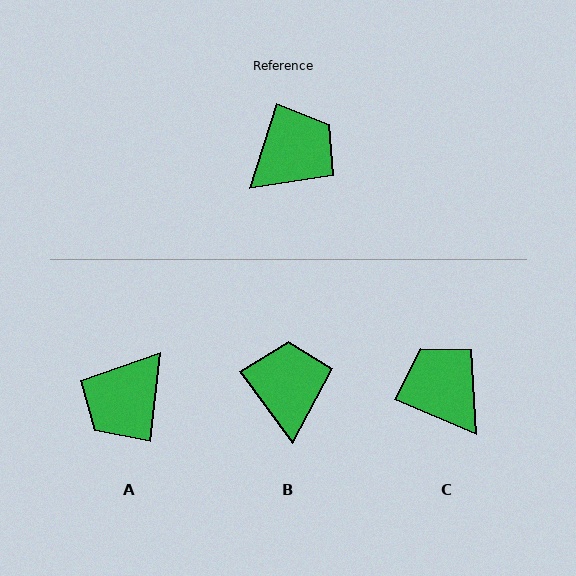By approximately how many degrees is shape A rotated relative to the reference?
Approximately 169 degrees clockwise.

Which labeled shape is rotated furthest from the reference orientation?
A, about 169 degrees away.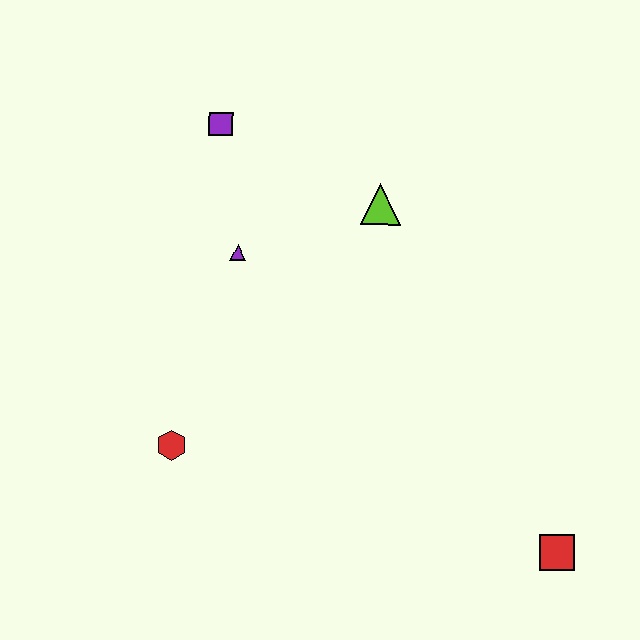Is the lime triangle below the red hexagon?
No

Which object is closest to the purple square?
The purple triangle is closest to the purple square.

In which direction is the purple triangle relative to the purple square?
The purple triangle is below the purple square.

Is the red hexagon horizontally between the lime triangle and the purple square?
No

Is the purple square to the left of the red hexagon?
No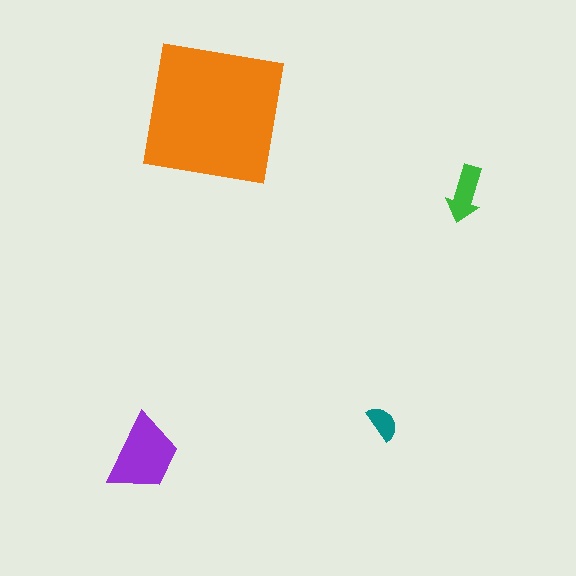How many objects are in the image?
There are 4 objects in the image.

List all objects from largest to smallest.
The orange square, the purple trapezoid, the green arrow, the teal semicircle.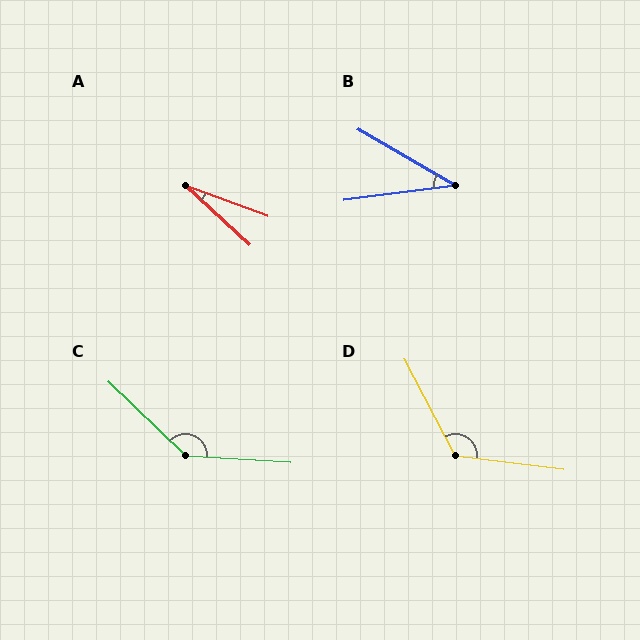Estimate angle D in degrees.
Approximately 124 degrees.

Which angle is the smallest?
A, at approximately 23 degrees.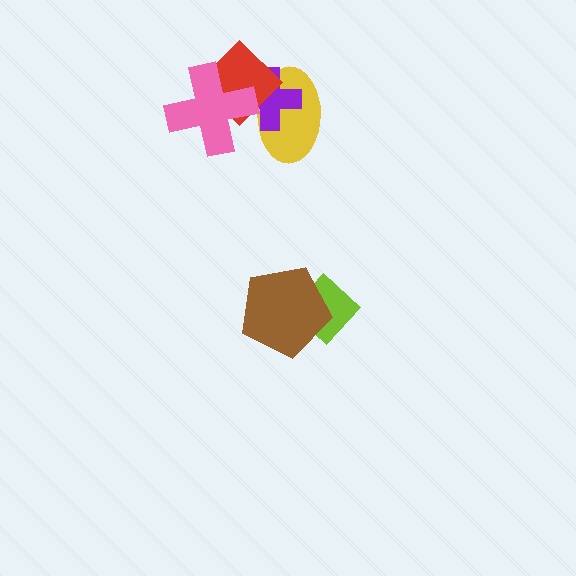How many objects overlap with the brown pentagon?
1 object overlaps with the brown pentagon.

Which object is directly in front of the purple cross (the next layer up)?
The red diamond is directly in front of the purple cross.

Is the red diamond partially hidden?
Yes, it is partially covered by another shape.